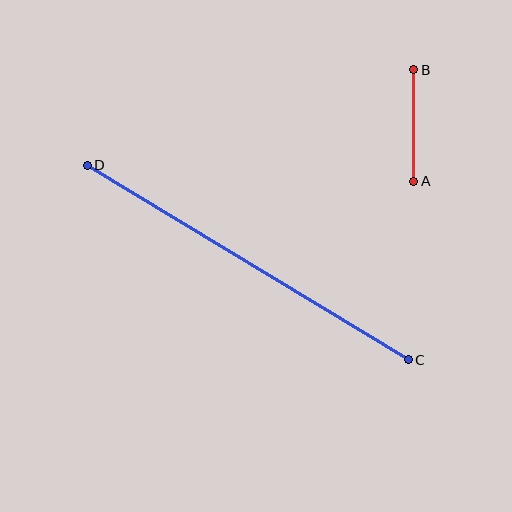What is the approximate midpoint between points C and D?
The midpoint is at approximately (248, 262) pixels.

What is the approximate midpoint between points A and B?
The midpoint is at approximately (414, 125) pixels.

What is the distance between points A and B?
The distance is approximately 111 pixels.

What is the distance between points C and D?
The distance is approximately 376 pixels.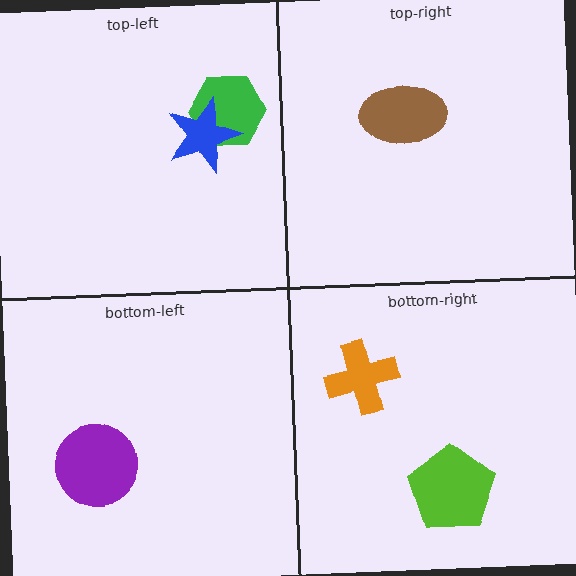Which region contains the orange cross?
The bottom-right region.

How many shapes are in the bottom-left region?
1.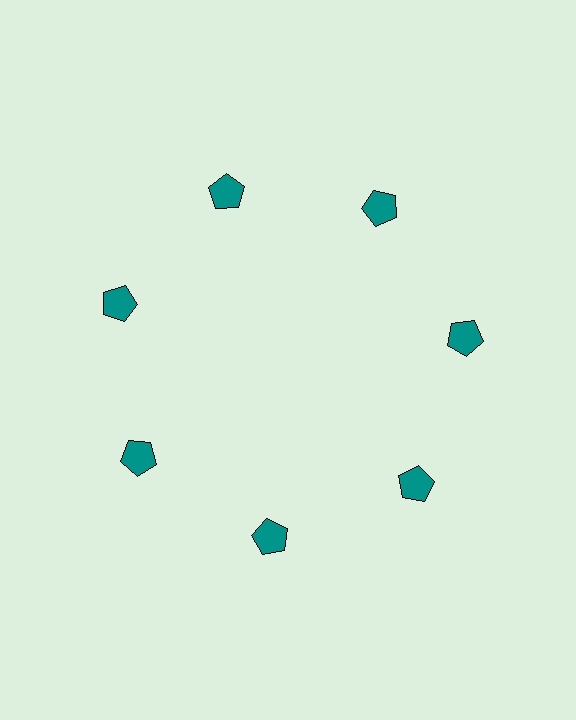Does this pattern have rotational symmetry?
Yes, this pattern has 7-fold rotational symmetry. It looks the same after rotating 51 degrees around the center.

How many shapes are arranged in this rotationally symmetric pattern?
There are 7 shapes, arranged in 7 groups of 1.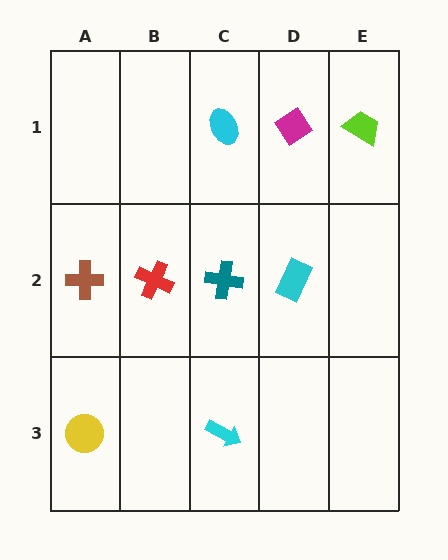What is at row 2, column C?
A teal cross.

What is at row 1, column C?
A cyan ellipse.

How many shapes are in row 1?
3 shapes.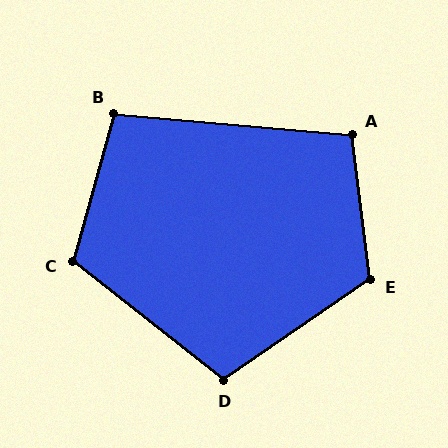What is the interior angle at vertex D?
Approximately 107 degrees (obtuse).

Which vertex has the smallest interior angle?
B, at approximately 100 degrees.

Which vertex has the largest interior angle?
E, at approximately 118 degrees.